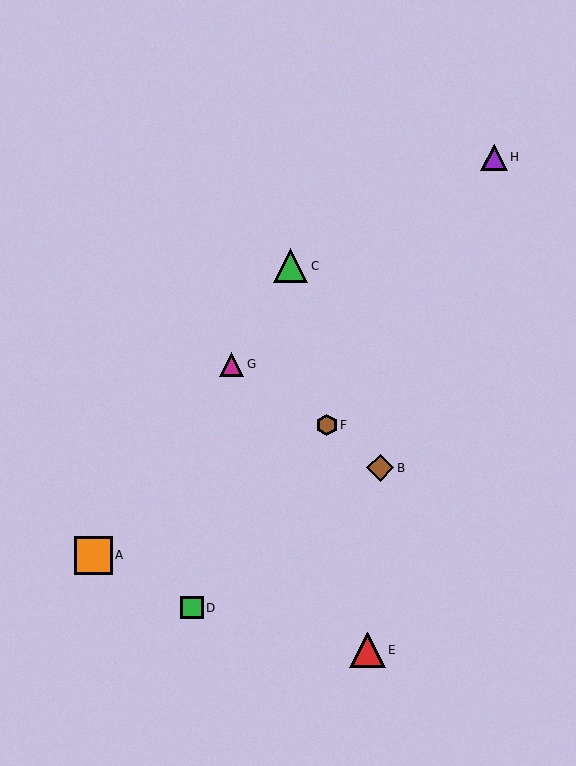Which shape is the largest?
The orange square (labeled A) is the largest.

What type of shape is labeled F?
Shape F is a brown hexagon.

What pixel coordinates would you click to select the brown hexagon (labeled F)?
Click at (327, 425) to select the brown hexagon F.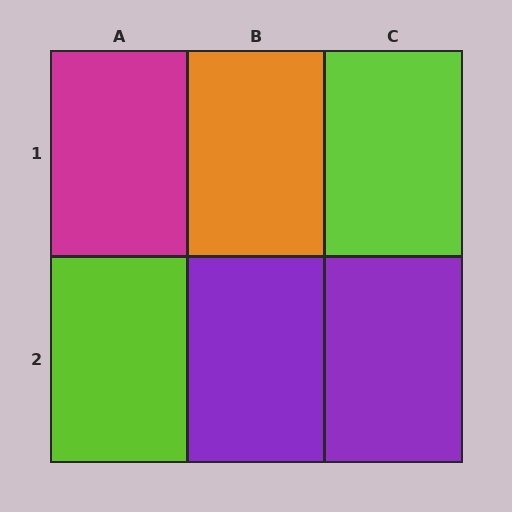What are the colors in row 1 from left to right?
Magenta, orange, lime.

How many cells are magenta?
1 cell is magenta.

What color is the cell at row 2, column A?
Lime.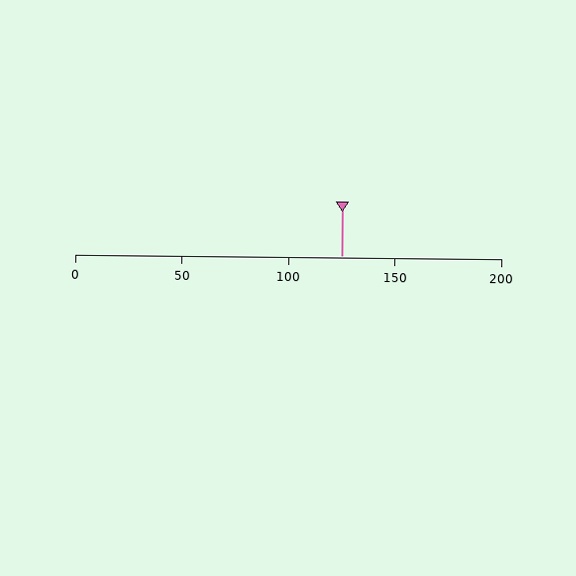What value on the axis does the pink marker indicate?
The marker indicates approximately 125.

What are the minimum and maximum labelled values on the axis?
The axis runs from 0 to 200.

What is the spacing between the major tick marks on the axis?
The major ticks are spaced 50 apart.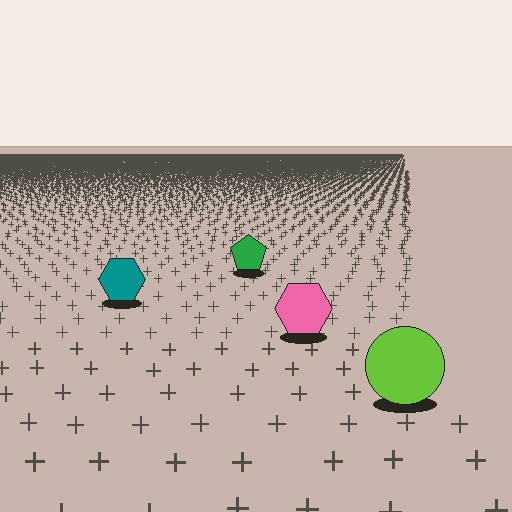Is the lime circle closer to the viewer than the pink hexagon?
Yes. The lime circle is closer — you can tell from the texture gradient: the ground texture is coarser near it.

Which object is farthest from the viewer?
The green pentagon is farthest from the viewer. It appears smaller and the ground texture around it is denser.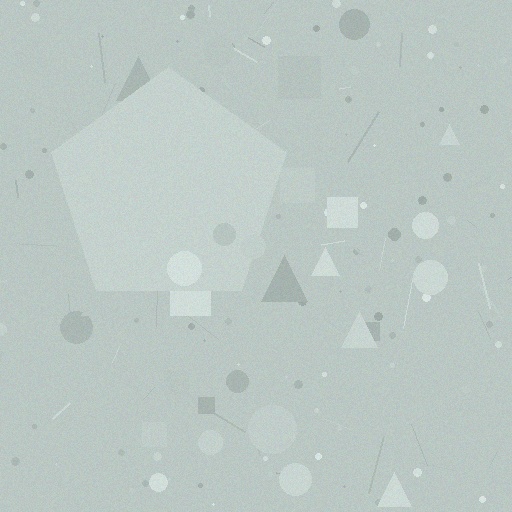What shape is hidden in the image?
A pentagon is hidden in the image.